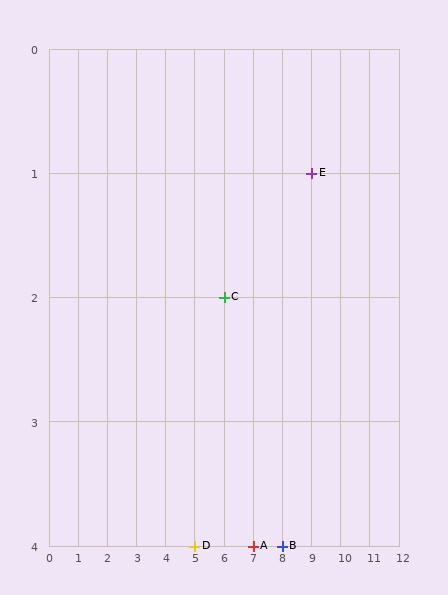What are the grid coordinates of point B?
Point B is at grid coordinates (8, 4).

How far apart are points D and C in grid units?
Points D and C are 1 column and 2 rows apart (about 2.2 grid units diagonally).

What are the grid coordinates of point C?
Point C is at grid coordinates (6, 2).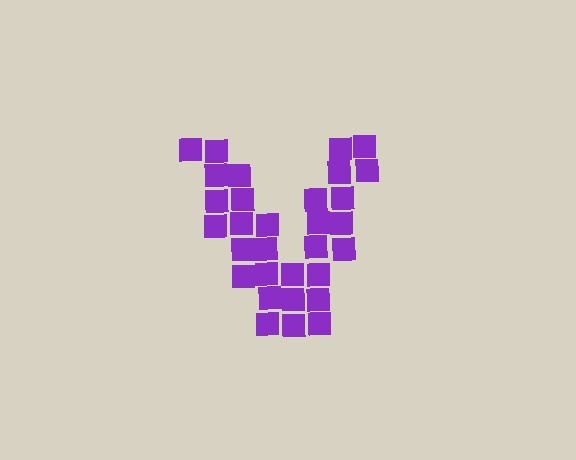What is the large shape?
The large shape is the letter V.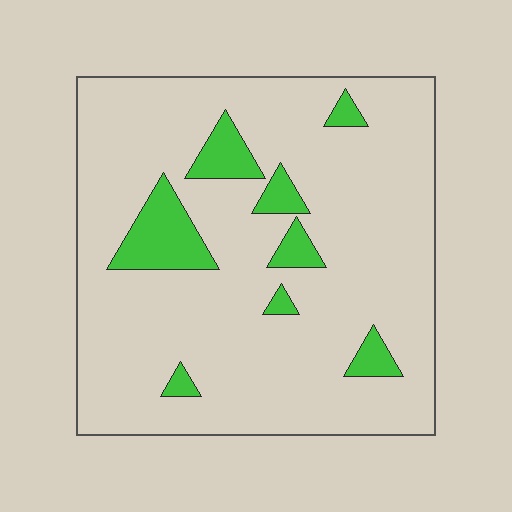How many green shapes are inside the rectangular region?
8.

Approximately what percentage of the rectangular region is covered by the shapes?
Approximately 10%.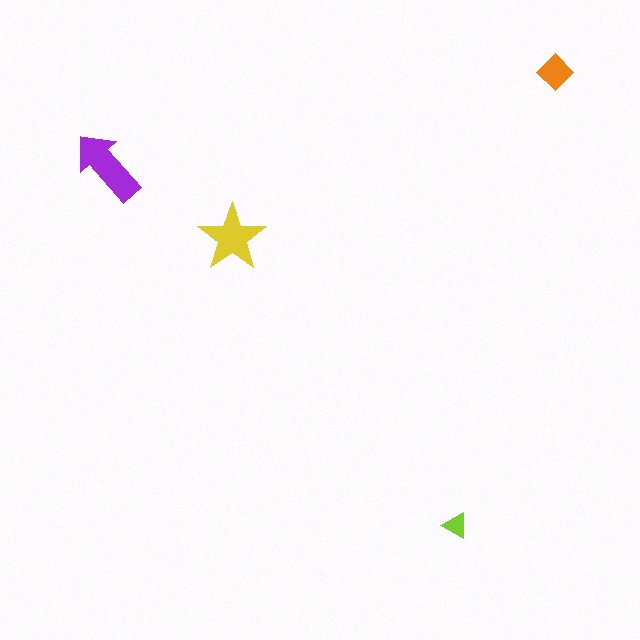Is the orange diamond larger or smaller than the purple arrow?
Smaller.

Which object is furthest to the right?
The orange diamond is rightmost.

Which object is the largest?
The purple arrow.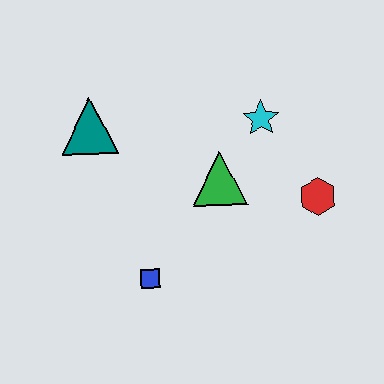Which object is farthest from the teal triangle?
The red hexagon is farthest from the teal triangle.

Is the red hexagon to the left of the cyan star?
No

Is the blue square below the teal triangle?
Yes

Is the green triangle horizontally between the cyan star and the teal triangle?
Yes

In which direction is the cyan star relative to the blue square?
The cyan star is above the blue square.